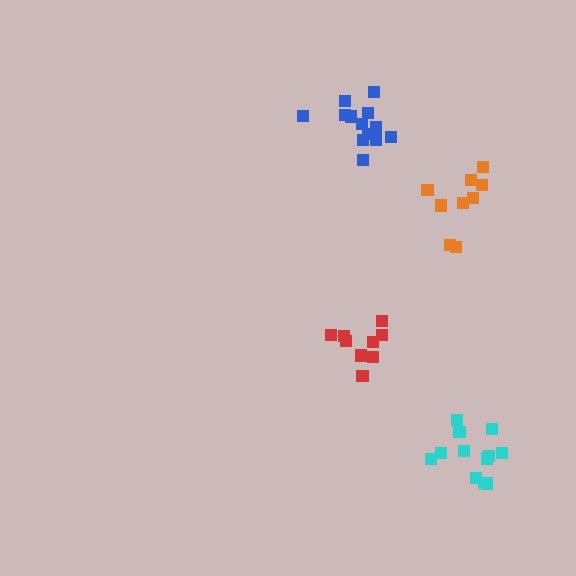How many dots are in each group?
Group 1: 12 dots, Group 2: 13 dots, Group 3: 9 dots, Group 4: 9 dots (43 total).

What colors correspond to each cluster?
The clusters are colored: cyan, blue, orange, red.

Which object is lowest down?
The cyan cluster is bottommost.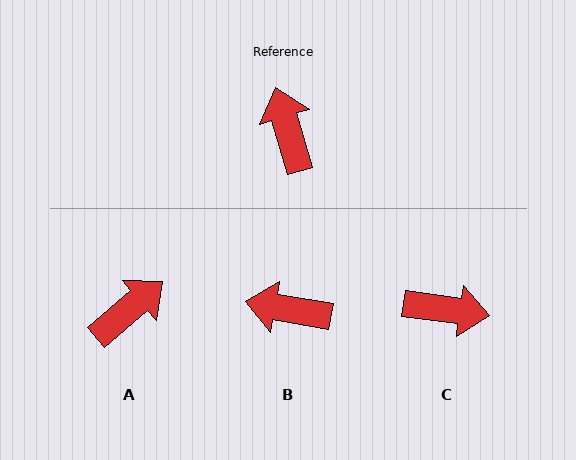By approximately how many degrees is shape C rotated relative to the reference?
Approximately 114 degrees clockwise.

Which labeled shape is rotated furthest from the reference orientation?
C, about 114 degrees away.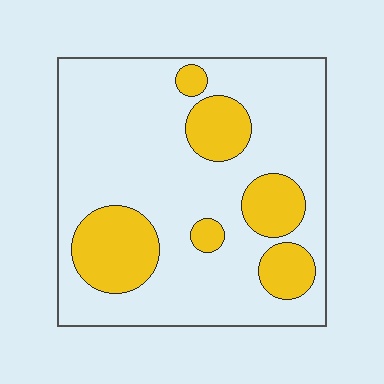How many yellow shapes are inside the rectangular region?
6.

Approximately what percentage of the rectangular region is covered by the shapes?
Approximately 25%.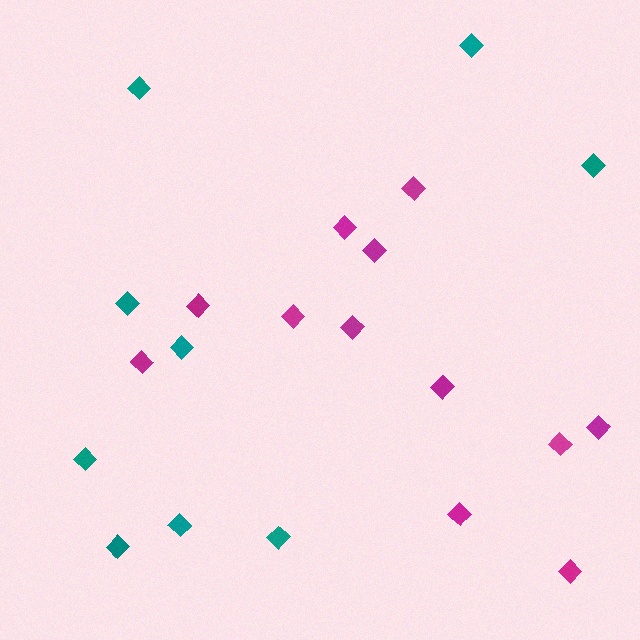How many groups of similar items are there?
There are 2 groups: one group of teal diamonds (9) and one group of magenta diamonds (12).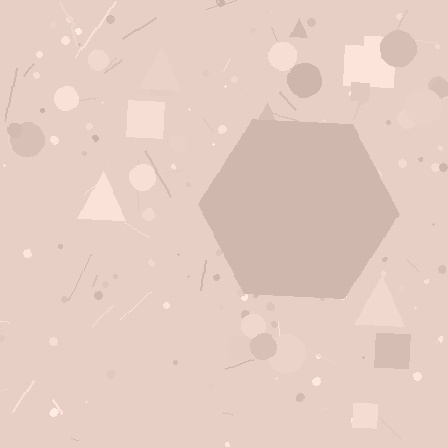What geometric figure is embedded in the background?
A hexagon is embedded in the background.